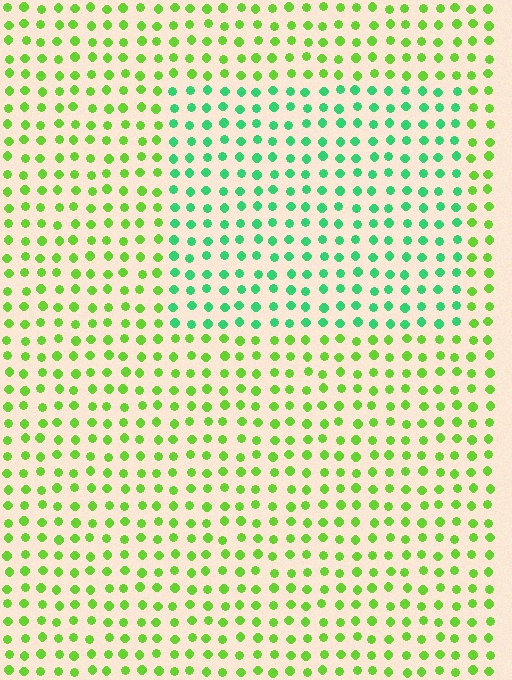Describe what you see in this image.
The image is filled with small lime elements in a uniform arrangement. A rectangle-shaped region is visible where the elements are tinted to a slightly different hue, forming a subtle color boundary.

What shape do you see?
I see a rectangle.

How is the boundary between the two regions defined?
The boundary is defined purely by a slight shift in hue (about 43 degrees). Spacing, size, and orientation are identical on both sides.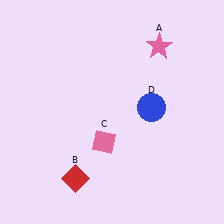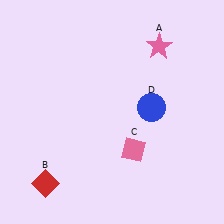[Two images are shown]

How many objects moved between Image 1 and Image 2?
2 objects moved between the two images.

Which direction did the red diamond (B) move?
The red diamond (B) moved left.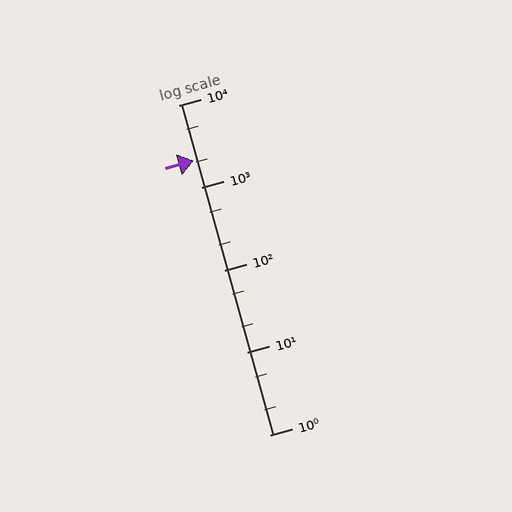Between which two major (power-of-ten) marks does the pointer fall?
The pointer is between 1000 and 10000.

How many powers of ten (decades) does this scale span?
The scale spans 4 decades, from 1 to 10000.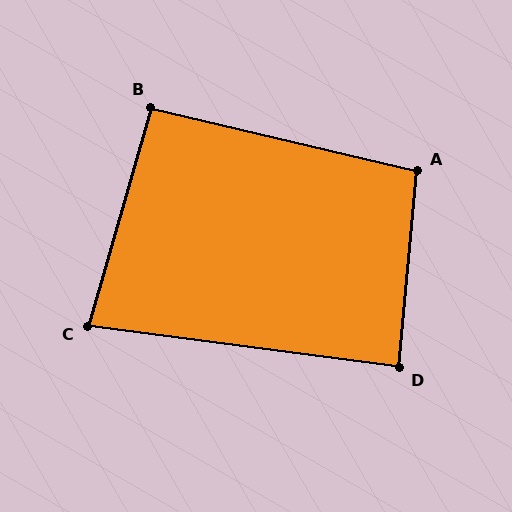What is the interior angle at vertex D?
Approximately 87 degrees (approximately right).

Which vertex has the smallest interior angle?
C, at approximately 82 degrees.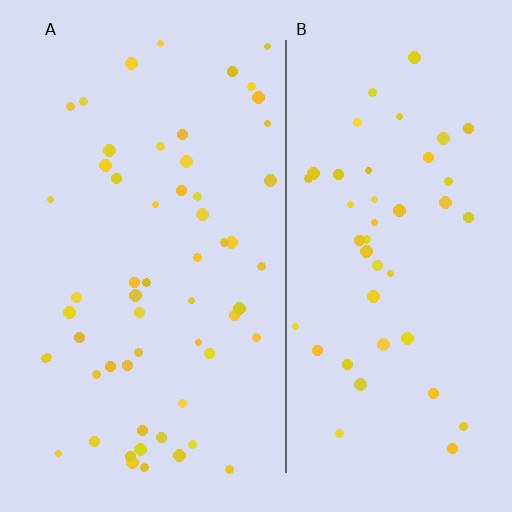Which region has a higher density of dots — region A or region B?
A (the left).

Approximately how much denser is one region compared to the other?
Approximately 1.2× — region A over region B.